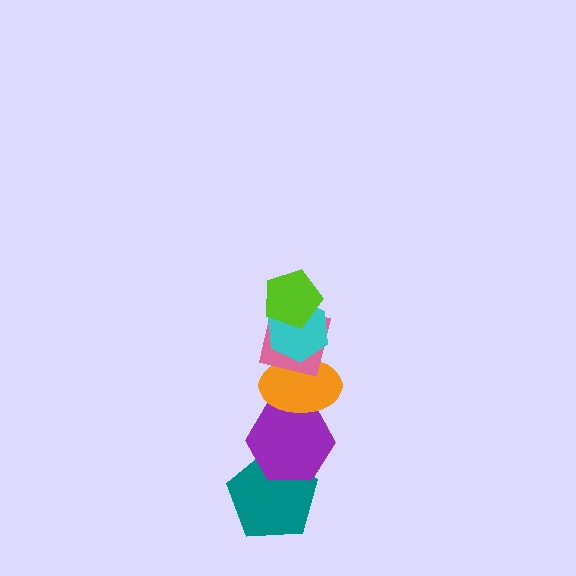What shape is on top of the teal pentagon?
The purple hexagon is on top of the teal pentagon.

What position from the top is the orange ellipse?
The orange ellipse is 4th from the top.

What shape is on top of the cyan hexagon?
The lime pentagon is on top of the cyan hexagon.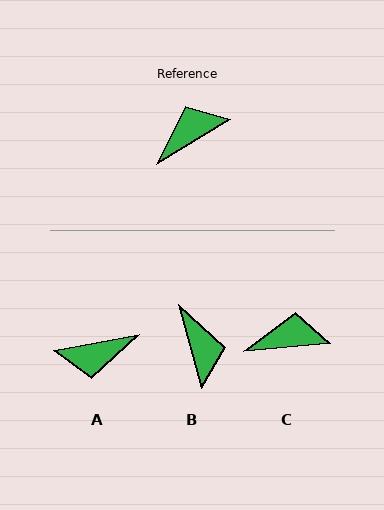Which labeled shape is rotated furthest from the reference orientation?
A, about 159 degrees away.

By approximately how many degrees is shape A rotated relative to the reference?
Approximately 159 degrees counter-clockwise.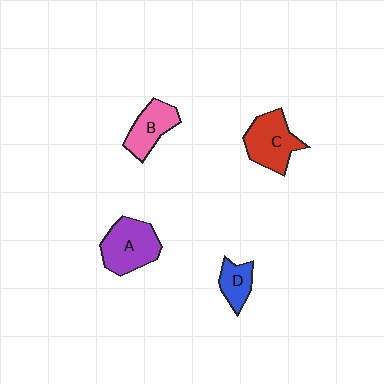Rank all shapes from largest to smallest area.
From largest to smallest: A (purple), C (red), B (pink), D (blue).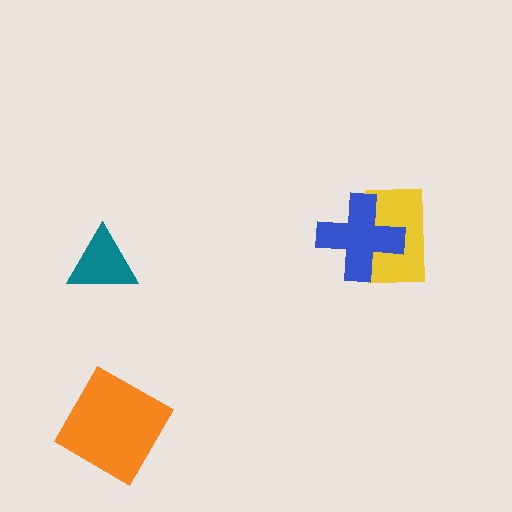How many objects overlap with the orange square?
0 objects overlap with the orange square.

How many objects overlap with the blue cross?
1 object overlaps with the blue cross.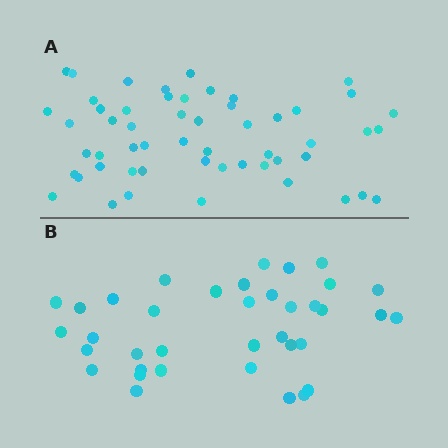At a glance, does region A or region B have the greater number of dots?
Region A (the top region) has more dots.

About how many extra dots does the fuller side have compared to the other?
Region A has approximately 15 more dots than region B.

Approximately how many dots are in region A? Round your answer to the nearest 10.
About 50 dots. (The exact count is 54, which rounds to 50.)